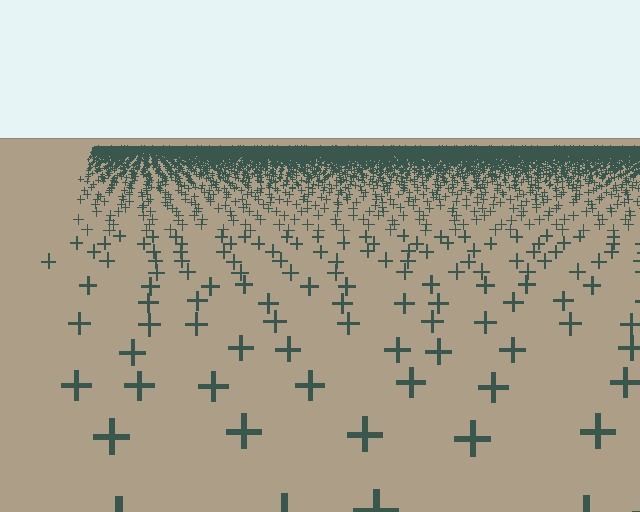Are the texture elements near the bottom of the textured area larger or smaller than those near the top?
Larger. Near the bottom, elements are closer to the viewer and appear at a bigger on-screen size.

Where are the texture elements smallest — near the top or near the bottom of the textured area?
Near the top.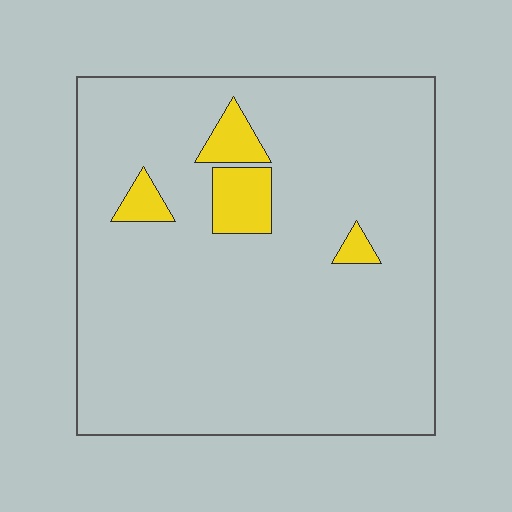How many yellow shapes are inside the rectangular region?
4.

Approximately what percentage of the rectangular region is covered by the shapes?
Approximately 5%.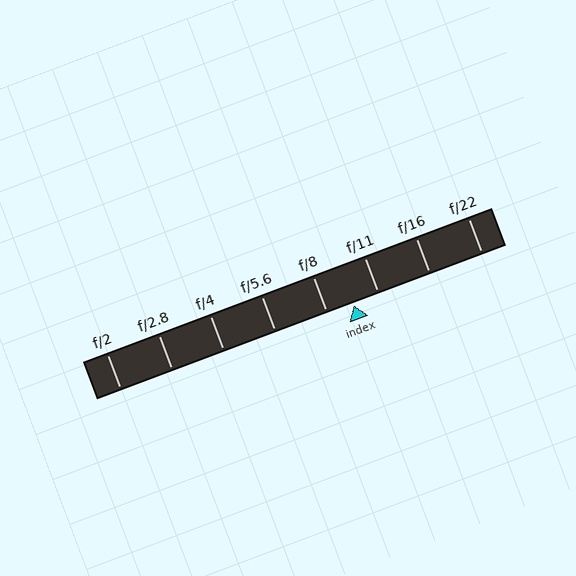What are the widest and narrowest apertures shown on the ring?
The widest aperture shown is f/2 and the narrowest is f/22.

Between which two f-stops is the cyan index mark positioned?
The index mark is between f/8 and f/11.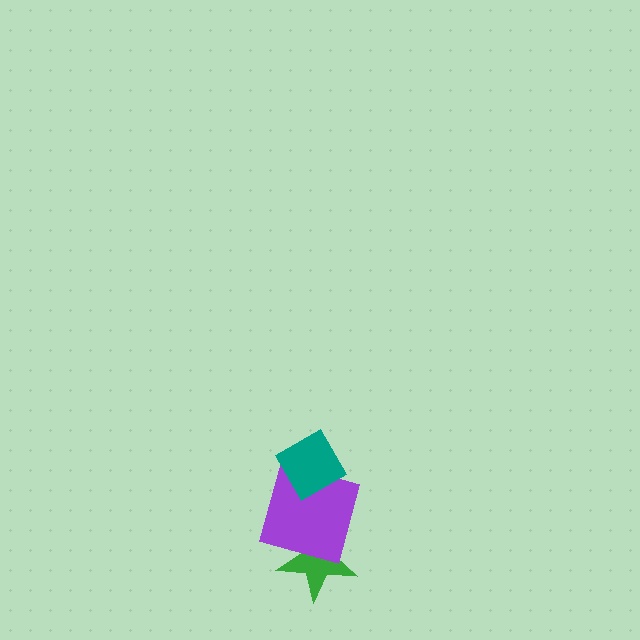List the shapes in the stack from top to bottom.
From top to bottom: the teal diamond, the purple square, the green star.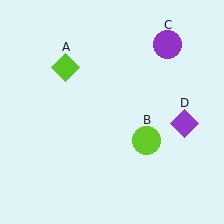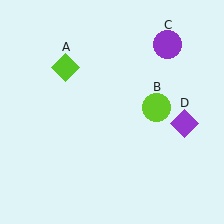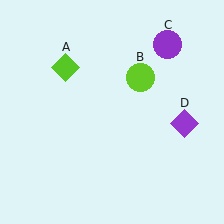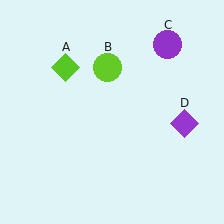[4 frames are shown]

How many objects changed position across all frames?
1 object changed position: lime circle (object B).